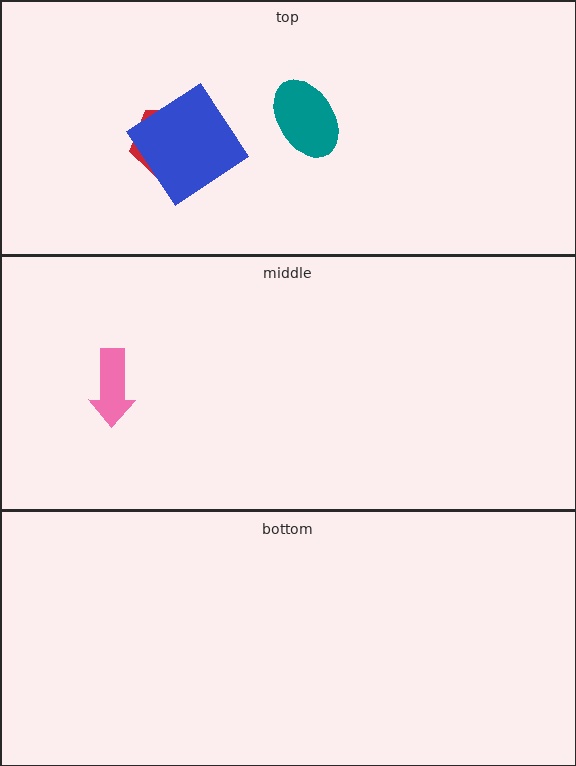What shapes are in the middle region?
The pink arrow.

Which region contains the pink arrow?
The middle region.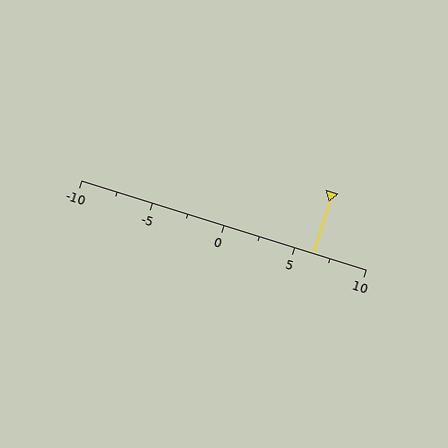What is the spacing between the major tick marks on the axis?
The major ticks are spaced 5 apart.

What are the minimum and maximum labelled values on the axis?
The axis runs from -10 to 10.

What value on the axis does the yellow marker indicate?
The marker indicates approximately 6.2.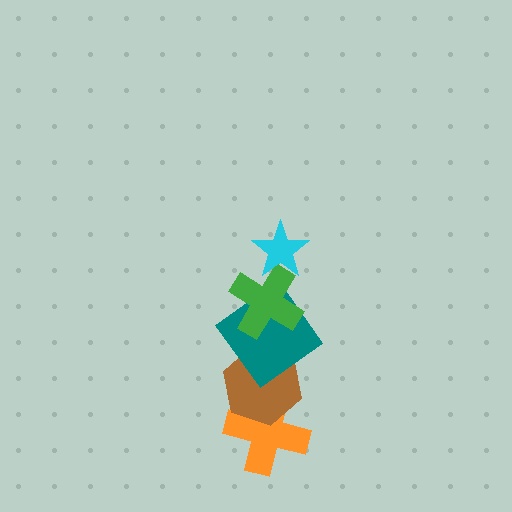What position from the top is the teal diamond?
The teal diamond is 3rd from the top.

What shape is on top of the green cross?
The cyan star is on top of the green cross.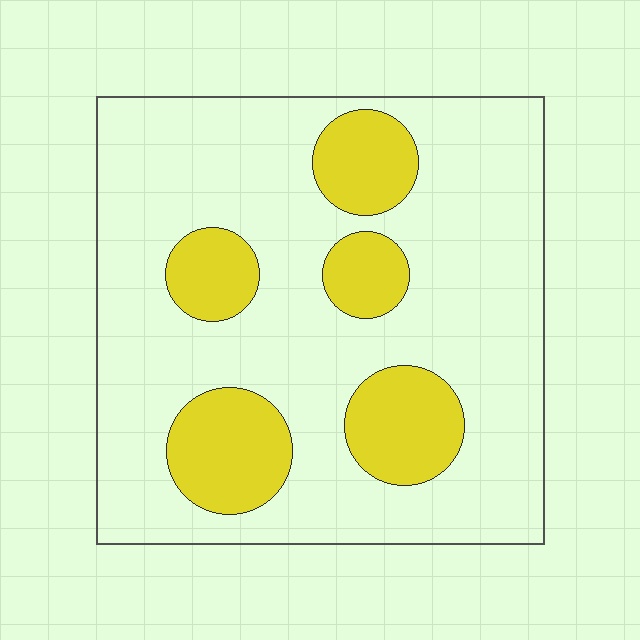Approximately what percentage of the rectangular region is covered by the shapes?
Approximately 25%.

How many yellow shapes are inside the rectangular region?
5.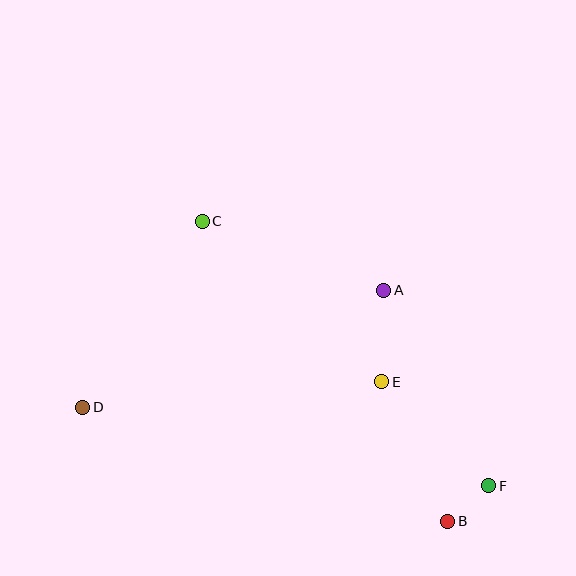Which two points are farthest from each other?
Points D and F are farthest from each other.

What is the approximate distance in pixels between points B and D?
The distance between B and D is approximately 383 pixels.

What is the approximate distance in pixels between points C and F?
The distance between C and F is approximately 390 pixels.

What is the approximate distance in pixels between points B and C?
The distance between B and C is approximately 388 pixels.